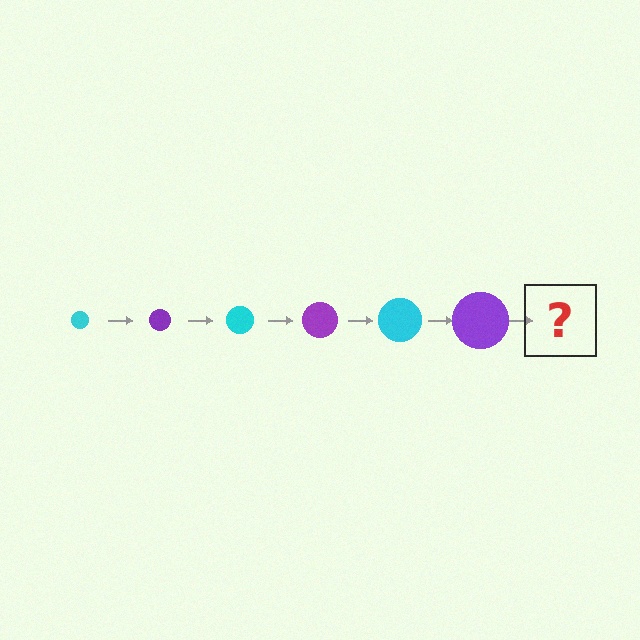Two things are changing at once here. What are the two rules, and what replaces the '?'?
The two rules are that the circle grows larger each step and the color cycles through cyan and purple. The '?' should be a cyan circle, larger than the previous one.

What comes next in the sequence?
The next element should be a cyan circle, larger than the previous one.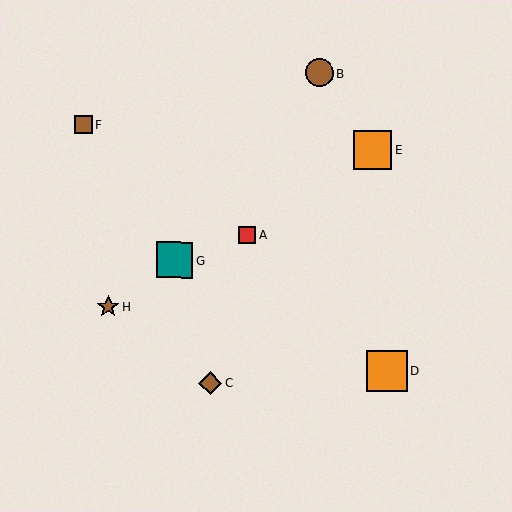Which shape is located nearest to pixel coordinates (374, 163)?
The orange square (labeled E) at (372, 150) is nearest to that location.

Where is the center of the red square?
The center of the red square is at (247, 235).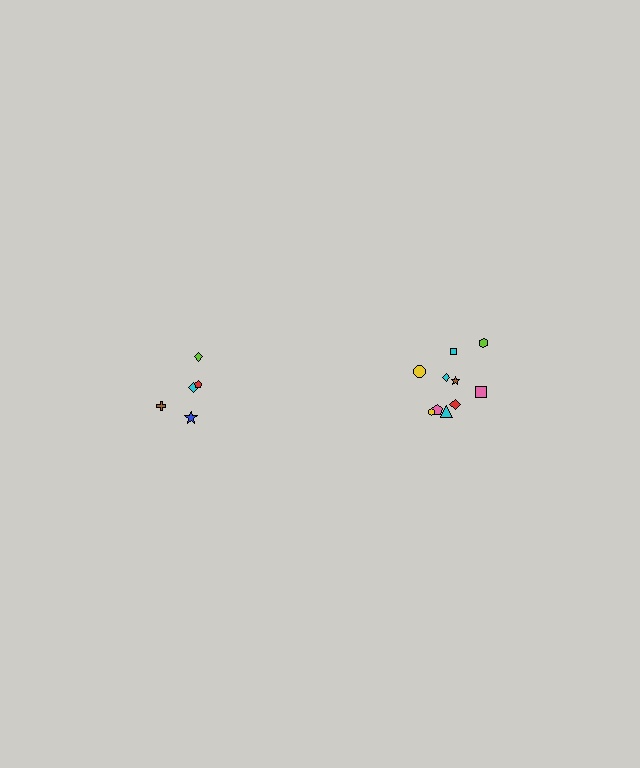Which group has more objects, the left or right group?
The right group.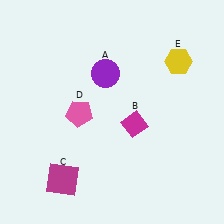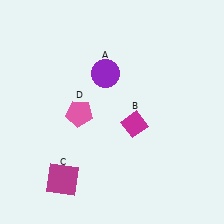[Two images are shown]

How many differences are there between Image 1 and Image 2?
There is 1 difference between the two images.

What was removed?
The yellow hexagon (E) was removed in Image 2.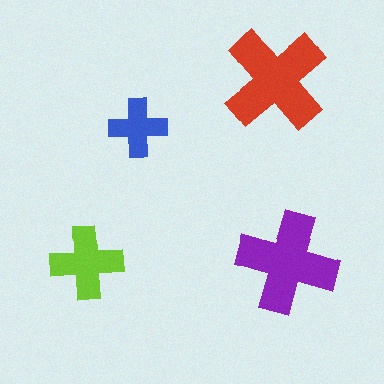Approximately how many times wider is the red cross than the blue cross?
About 2 times wider.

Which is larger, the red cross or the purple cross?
The red one.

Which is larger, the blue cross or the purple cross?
The purple one.